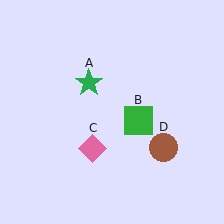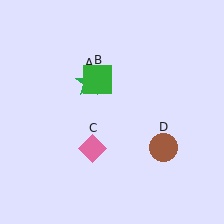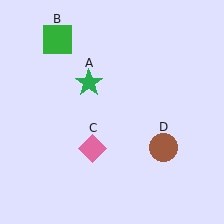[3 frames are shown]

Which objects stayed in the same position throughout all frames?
Green star (object A) and pink diamond (object C) and brown circle (object D) remained stationary.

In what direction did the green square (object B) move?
The green square (object B) moved up and to the left.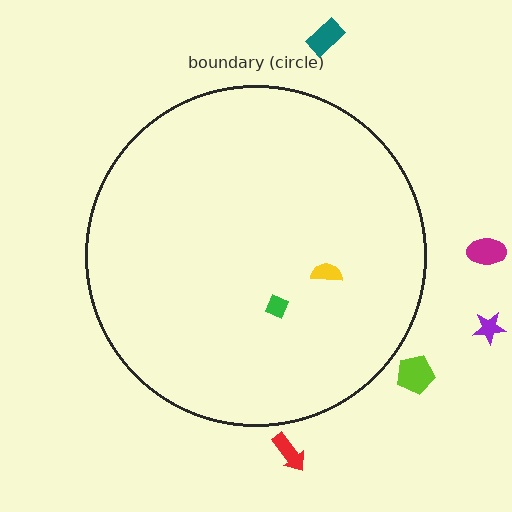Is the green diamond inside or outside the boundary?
Inside.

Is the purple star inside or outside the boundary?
Outside.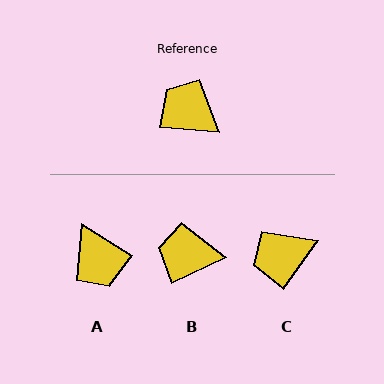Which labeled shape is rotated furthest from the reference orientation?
A, about 153 degrees away.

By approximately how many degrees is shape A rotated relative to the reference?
Approximately 153 degrees counter-clockwise.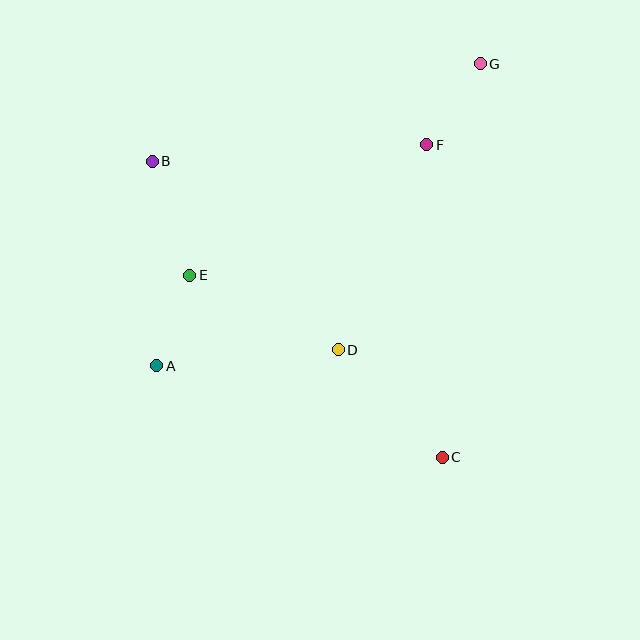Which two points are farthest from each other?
Points A and G are farthest from each other.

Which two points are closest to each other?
Points A and E are closest to each other.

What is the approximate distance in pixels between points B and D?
The distance between B and D is approximately 264 pixels.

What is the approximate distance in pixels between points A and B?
The distance between A and B is approximately 204 pixels.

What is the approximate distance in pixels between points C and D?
The distance between C and D is approximately 150 pixels.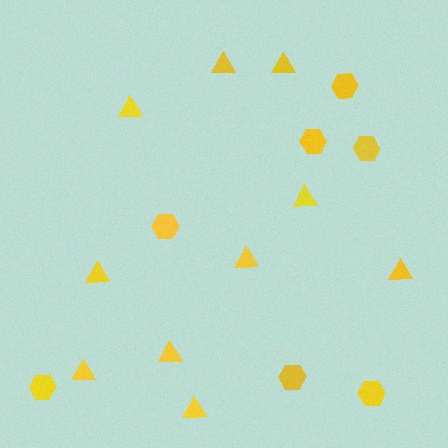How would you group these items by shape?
There are 2 groups: one group of triangles (10) and one group of hexagons (7).